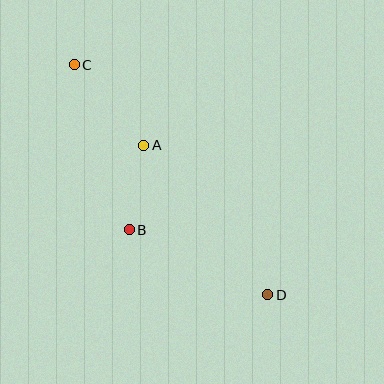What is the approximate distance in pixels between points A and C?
The distance between A and C is approximately 107 pixels.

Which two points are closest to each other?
Points A and B are closest to each other.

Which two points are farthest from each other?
Points C and D are farthest from each other.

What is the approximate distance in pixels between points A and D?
The distance between A and D is approximately 194 pixels.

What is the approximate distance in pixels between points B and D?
The distance between B and D is approximately 153 pixels.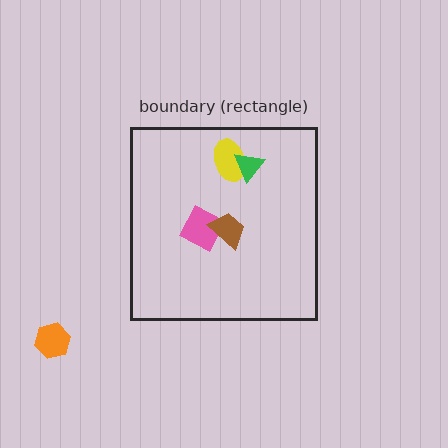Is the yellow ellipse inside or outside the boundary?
Inside.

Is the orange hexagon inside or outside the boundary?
Outside.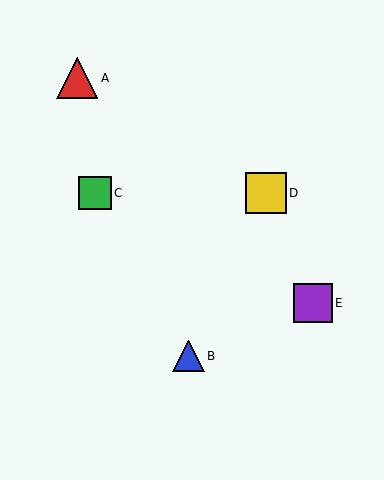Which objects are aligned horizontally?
Objects C, D are aligned horizontally.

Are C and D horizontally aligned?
Yes, both are at y≈193.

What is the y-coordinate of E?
Object E is at y≈303.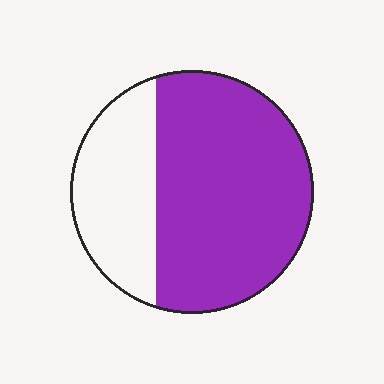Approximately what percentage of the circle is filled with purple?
Approximately 70%.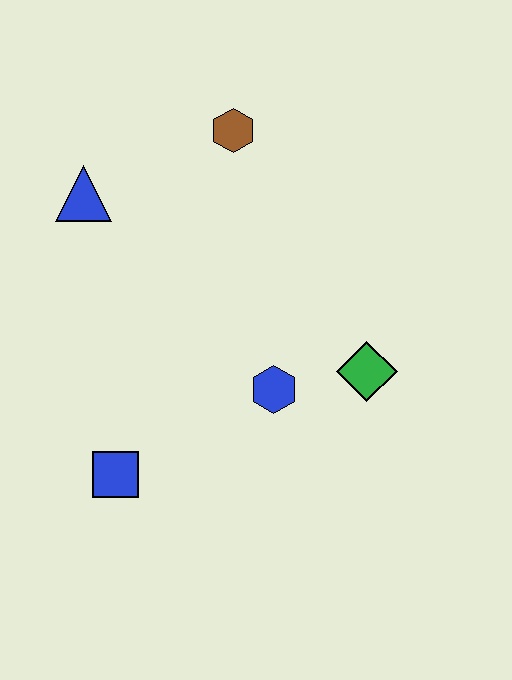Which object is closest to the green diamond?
The blue hexagon is closest to the green diamond.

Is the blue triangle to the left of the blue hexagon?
Yes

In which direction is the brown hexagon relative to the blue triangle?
The brown hexagon is to the right of the blue triangle.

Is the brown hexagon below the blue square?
No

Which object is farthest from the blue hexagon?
The blue triangle is farthest from the blue hexagon.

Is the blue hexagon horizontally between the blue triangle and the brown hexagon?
No